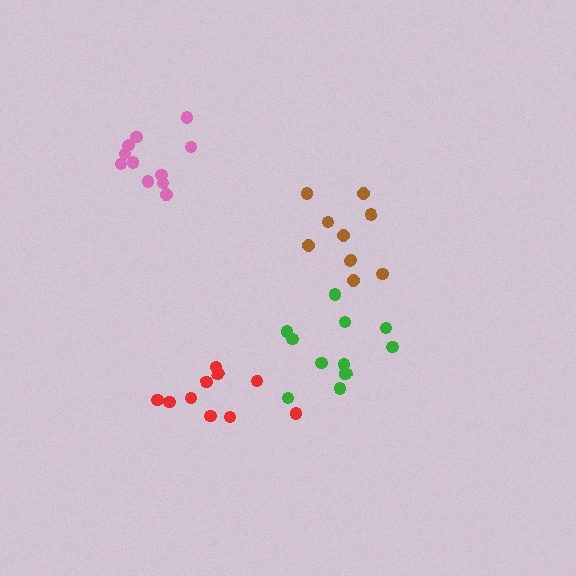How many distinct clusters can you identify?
There are 4 distinct clusters.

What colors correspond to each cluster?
The clusters are colored: brown, pink, red, green.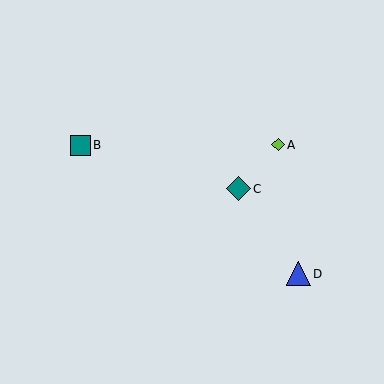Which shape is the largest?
The blue triangle (labeled D) is the largest.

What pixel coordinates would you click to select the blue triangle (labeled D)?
Click at (298, 274) to select the blue triangle D.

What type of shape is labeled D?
Shape D is a blue triangle.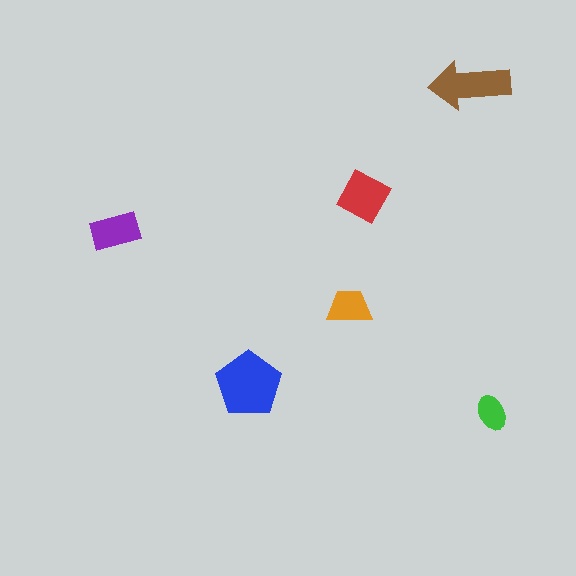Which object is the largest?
The blue pentagon.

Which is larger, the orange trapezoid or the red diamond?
The red diamond.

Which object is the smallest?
The green ellipse.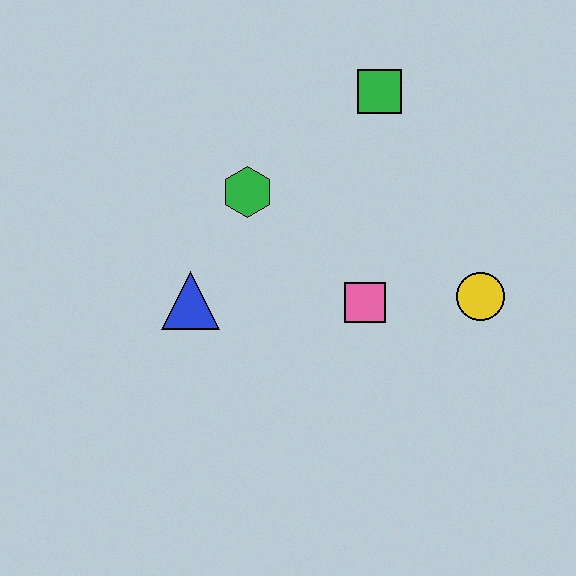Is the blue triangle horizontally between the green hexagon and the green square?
No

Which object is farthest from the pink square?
The green square is farthest from the pink square.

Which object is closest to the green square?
The green hexagon is closest to the green square.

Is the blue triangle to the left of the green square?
Yes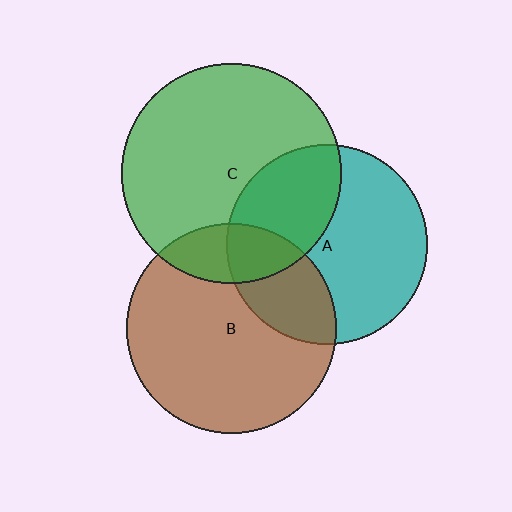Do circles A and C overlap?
Yes.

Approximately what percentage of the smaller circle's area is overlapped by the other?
Approximately 35%.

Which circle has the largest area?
Circle C (green).